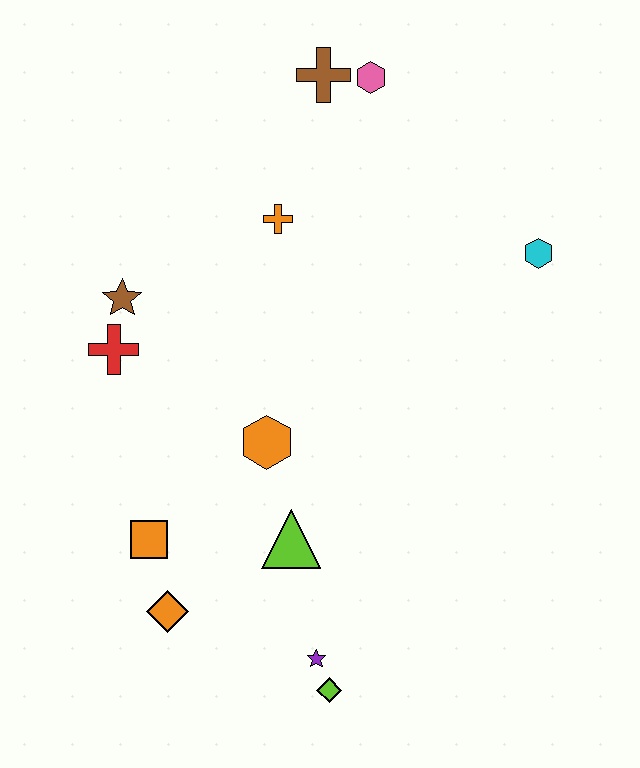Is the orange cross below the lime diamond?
No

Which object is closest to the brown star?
The red cross is closest to the brown star.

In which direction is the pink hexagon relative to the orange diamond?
The pink hexagon is above the orange diamond.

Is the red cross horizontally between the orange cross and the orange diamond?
No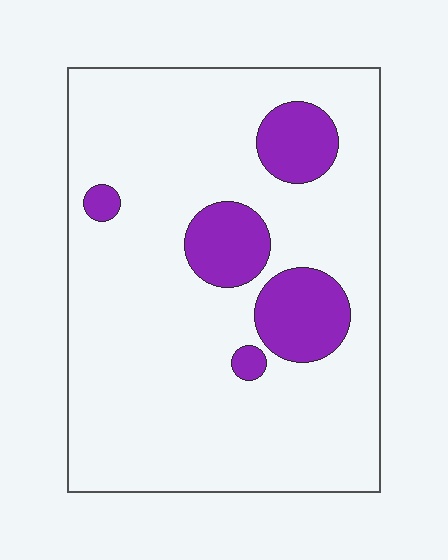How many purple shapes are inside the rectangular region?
5.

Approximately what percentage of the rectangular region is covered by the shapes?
Approximately 15%.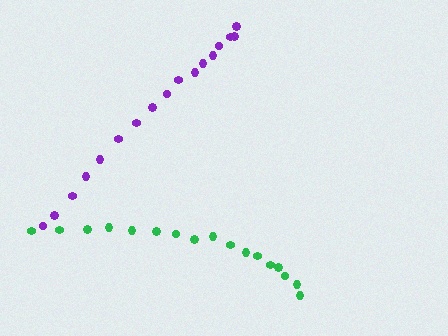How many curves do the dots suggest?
There are 2 distinct paths.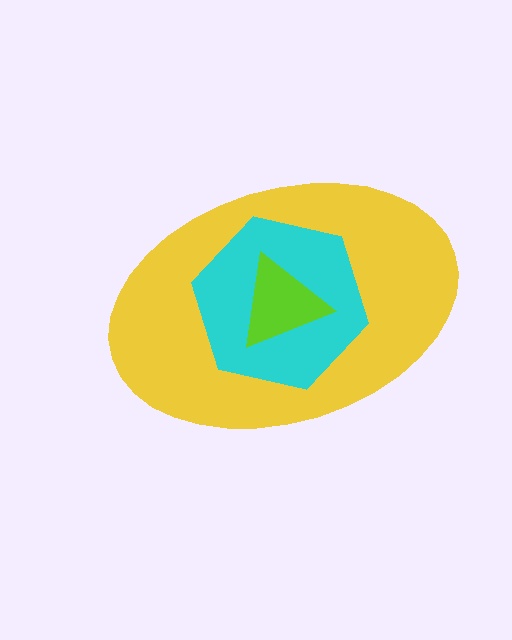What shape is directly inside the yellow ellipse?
The cyan hexagon.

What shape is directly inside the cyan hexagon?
The lime triangle.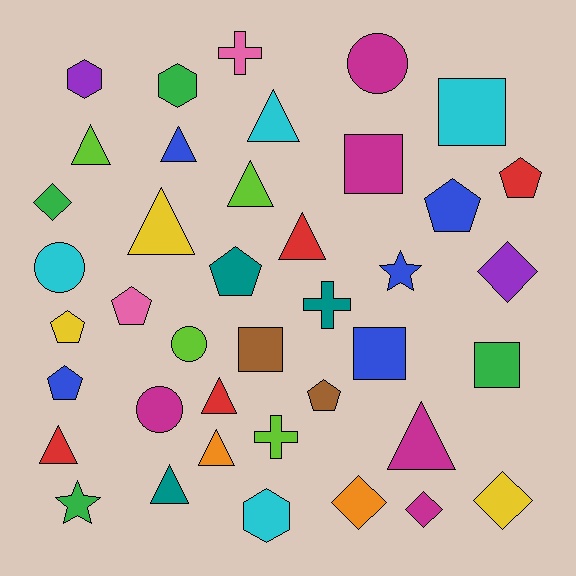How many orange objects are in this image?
There are 2 orange objects.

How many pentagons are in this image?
There are 7 pentagons.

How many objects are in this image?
There are 40 objects.